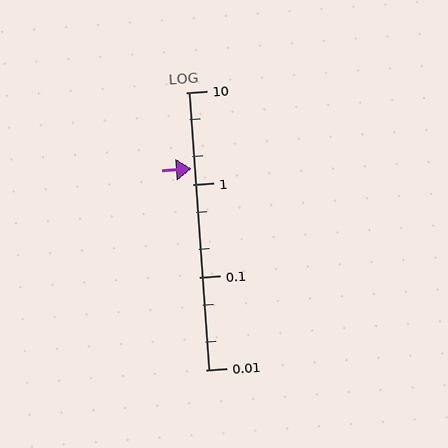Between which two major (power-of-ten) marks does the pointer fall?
The pointer is between 1 and 10.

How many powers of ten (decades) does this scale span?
The scale spans 3 decades, from 0.01 to 10.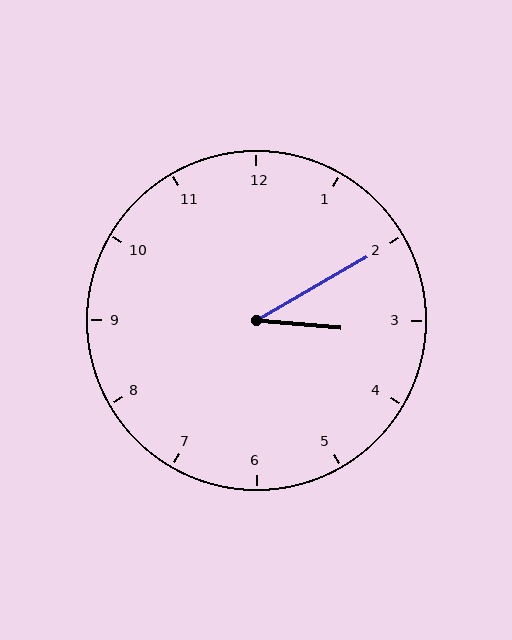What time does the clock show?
3:10.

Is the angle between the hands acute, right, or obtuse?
It is acute.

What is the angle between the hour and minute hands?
Approximately 35 degrees.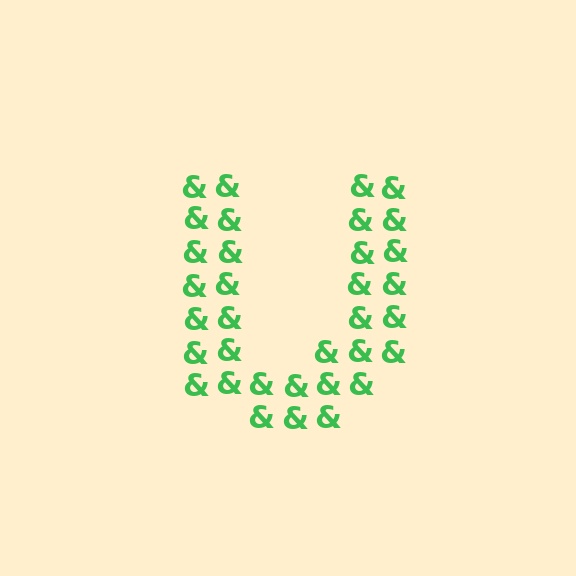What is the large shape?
The large shape is the letter U.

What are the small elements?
The small elements are ampersands.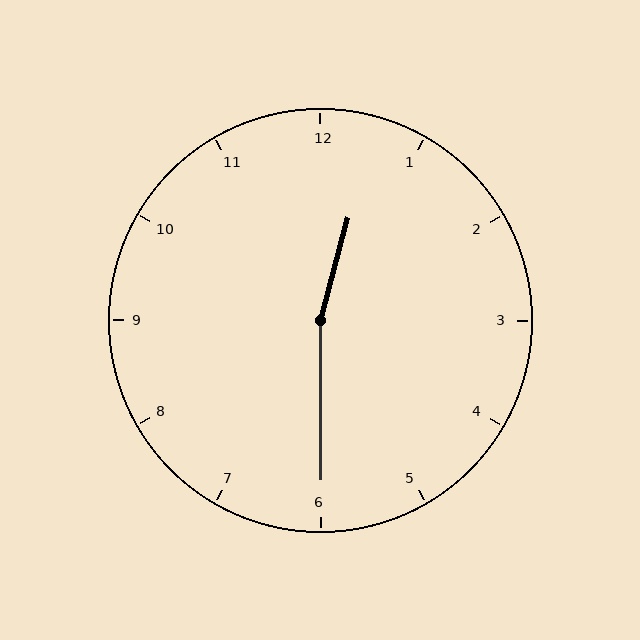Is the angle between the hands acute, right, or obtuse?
It is obtuse.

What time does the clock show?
12:30.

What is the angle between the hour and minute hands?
Approximately 165 degrees.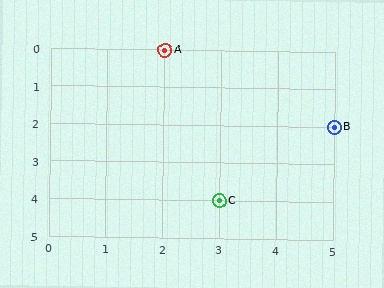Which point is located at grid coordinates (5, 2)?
Point B is at (5, 2).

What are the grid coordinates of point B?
Point B is at grid coordinates (5, 2).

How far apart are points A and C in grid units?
Points A and C are 1 column and 4 rows apart (about 4.1 grid units diagonally).